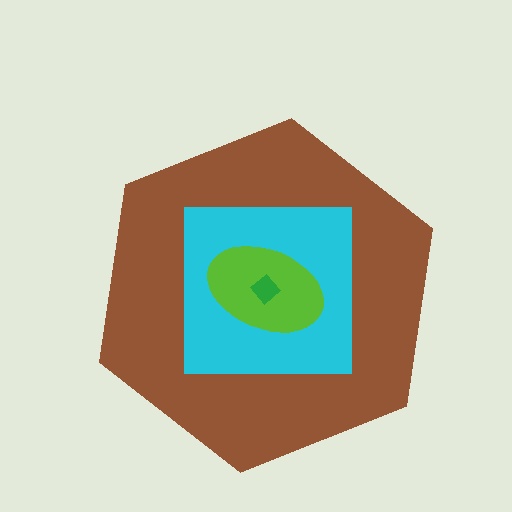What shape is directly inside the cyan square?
The lime ellipse.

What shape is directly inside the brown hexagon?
The cyan square.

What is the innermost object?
The green diamond.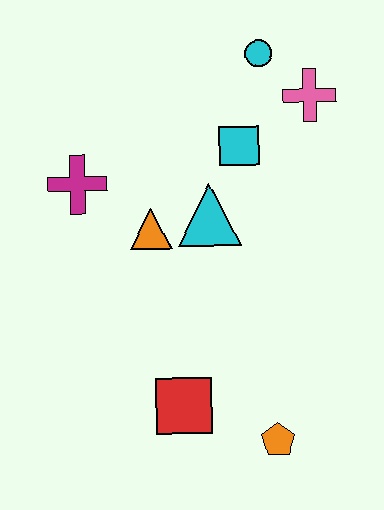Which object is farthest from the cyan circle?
The orange pentagon is farthest from the cyan circle.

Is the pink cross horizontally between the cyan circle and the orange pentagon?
No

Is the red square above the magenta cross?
No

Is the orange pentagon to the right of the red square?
Yes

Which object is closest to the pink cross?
The cyan circle is closest to the pink cross.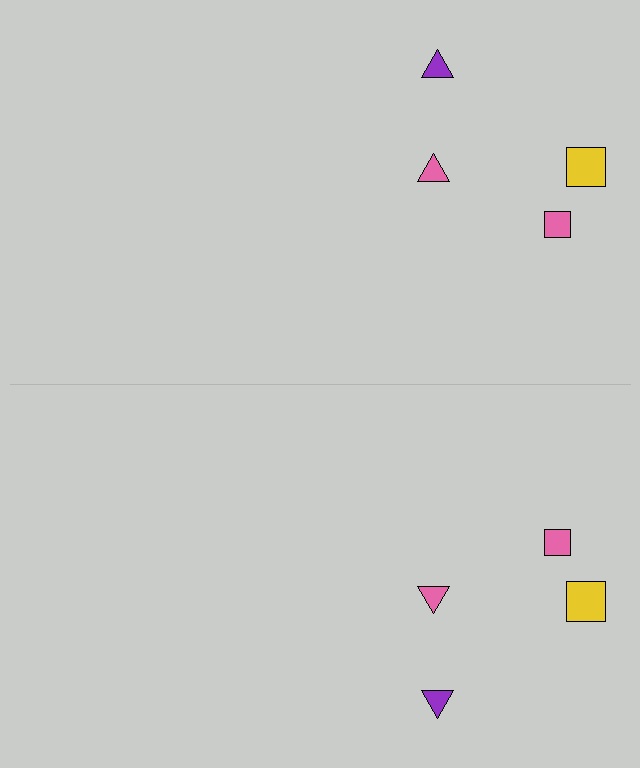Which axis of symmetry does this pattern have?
The pattern has a horizontal axis of symmetry running through the center of the image.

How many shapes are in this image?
There are 8 shapes in this image.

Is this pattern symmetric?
Yes, this pattern has bilateral (reflection) symmetry.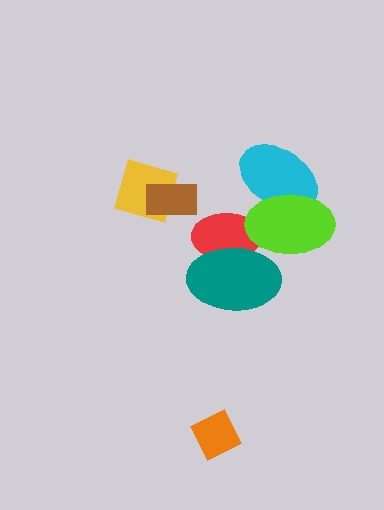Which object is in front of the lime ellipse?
The teal ellipse is in front of the lime ellipse.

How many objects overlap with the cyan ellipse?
1 object overlaps with the cyan ellipse.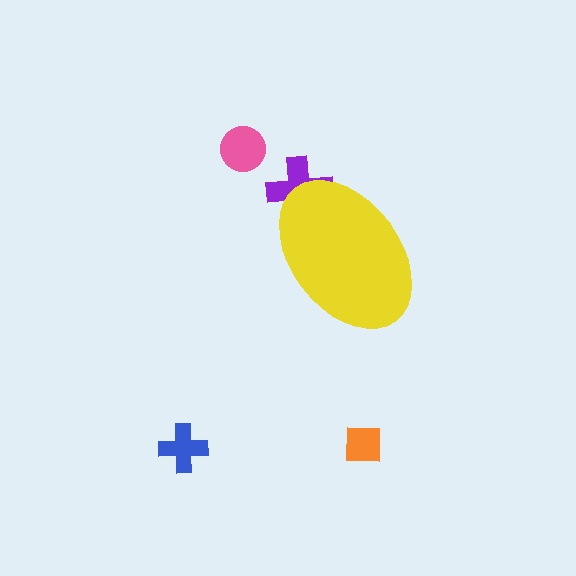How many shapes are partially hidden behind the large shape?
1 shape is partially hidden.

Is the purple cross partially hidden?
Yes, the purple cross is partially hidden behind the yellow ellipse.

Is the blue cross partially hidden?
No, the blue cross is fully visible.